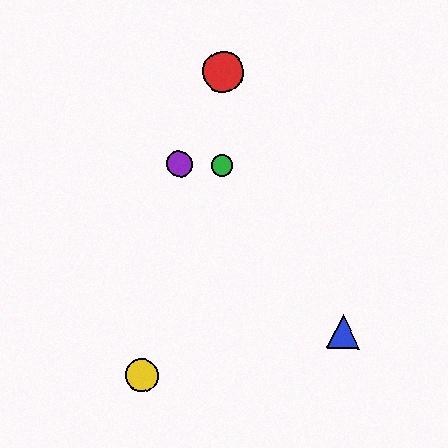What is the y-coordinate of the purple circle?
The purple circle is at y≈164.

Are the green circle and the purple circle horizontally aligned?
Yes, both are at y≈165.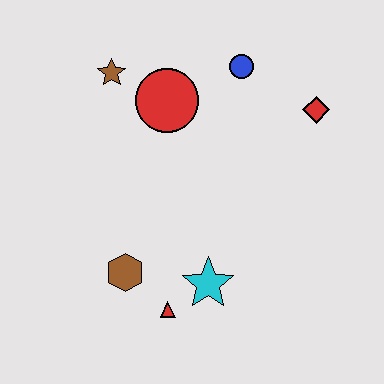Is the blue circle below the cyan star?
No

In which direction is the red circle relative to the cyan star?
The red circle is above the cyan star.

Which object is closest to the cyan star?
The red triangle is closest to the cyan star.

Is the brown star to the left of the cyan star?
Yes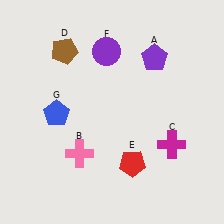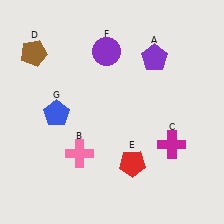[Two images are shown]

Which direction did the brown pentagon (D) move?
The brown pentagon (D) moved left.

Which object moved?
The brown pentagon (D) moved left.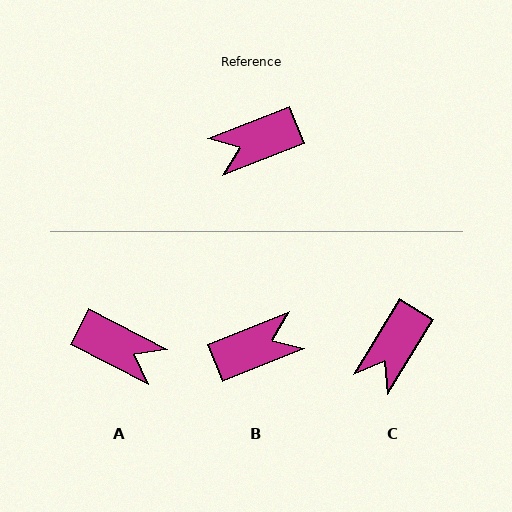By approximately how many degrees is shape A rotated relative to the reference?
Approximately 132 degrees counter-clockwise.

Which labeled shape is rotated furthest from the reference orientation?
B, about 179 degrees away.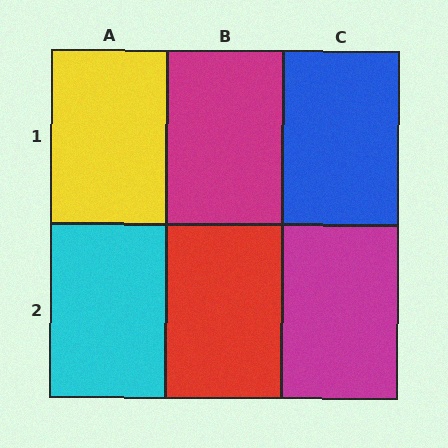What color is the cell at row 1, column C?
Blue.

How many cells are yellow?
1 cell is yellow.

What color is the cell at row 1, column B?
Magenta.